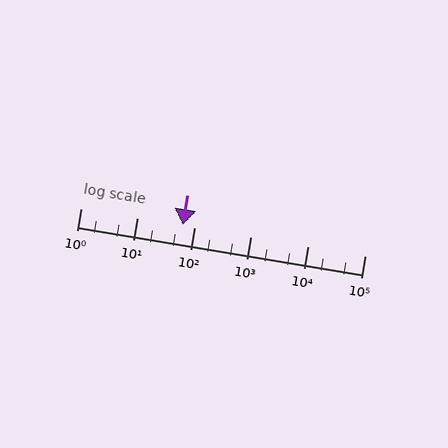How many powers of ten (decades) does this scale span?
The scale spans 5 decades, from 1 to 100000.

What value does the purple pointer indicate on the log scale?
The pointer indicates approximately 62.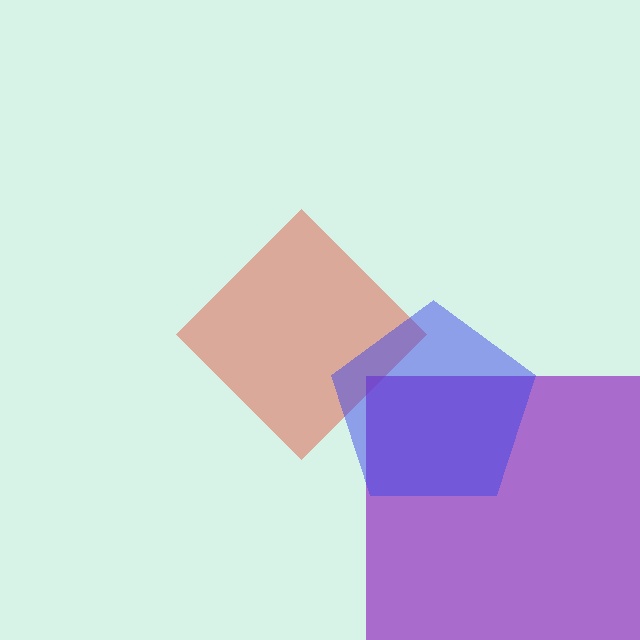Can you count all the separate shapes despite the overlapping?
Yes, there are 3 separate shapes.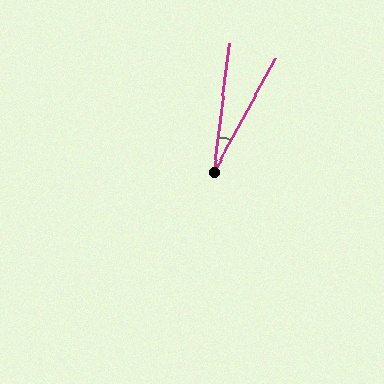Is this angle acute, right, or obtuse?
It is acute.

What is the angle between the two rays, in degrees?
Approximately 22 degrees.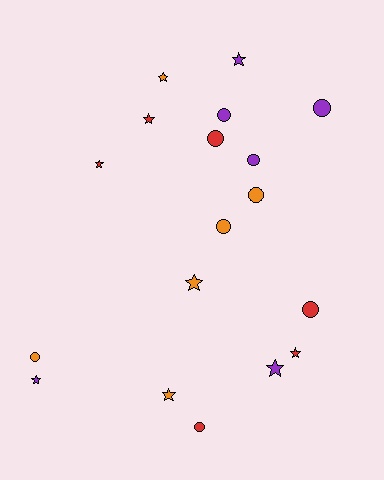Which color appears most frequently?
Orange, with 6 objects.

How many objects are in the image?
There are 18 objects.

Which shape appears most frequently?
Circle, with 9 objects.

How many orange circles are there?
There are 3 orange circles.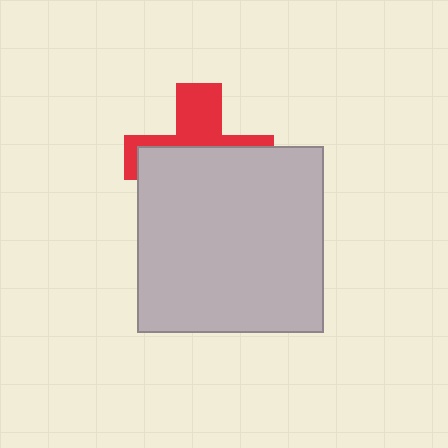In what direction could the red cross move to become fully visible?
The red cross could move up. That would shift it out from behind the light gray square entirely.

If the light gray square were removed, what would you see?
You would see the complete red cross.